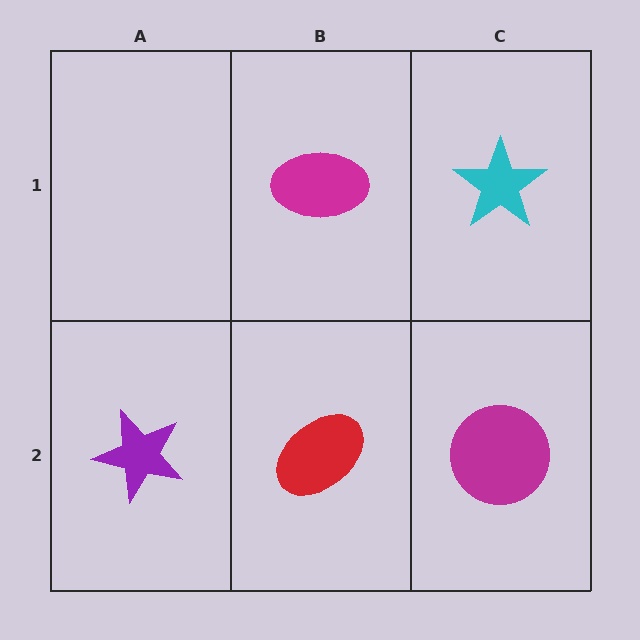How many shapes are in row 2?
3 shapes.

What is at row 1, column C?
A cyan star.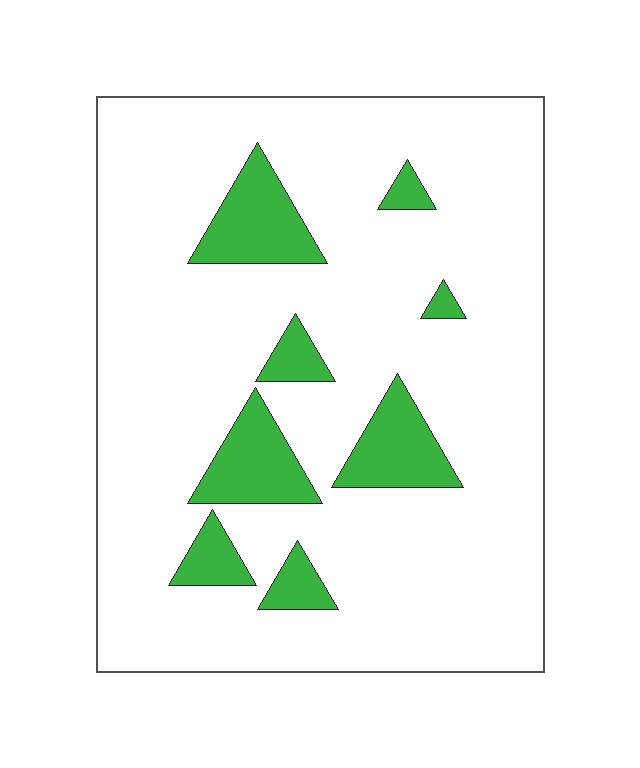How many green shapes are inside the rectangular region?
8.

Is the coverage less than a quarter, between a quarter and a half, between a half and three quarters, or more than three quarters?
Less than a quarter.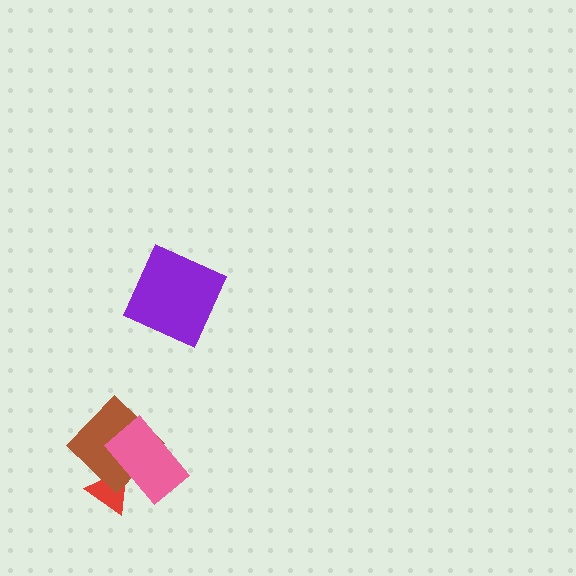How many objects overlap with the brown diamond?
2 objects overlap with the brown diamond.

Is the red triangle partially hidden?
Yes, it is partially covered by another shape.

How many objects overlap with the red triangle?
2 objects overlap with the red triangle.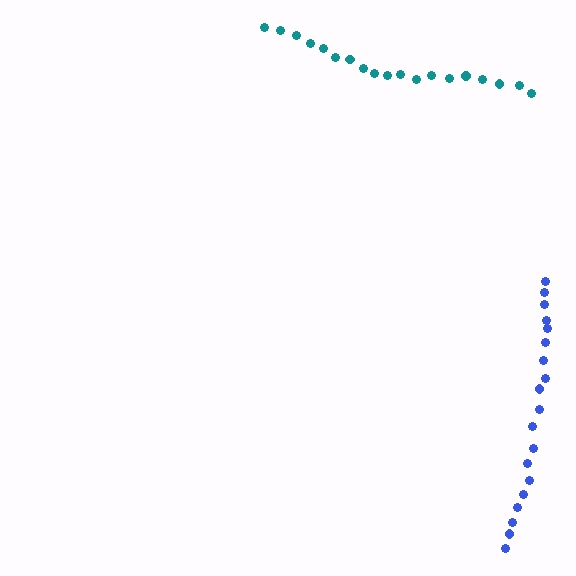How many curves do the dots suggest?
There are 2 distinct paths.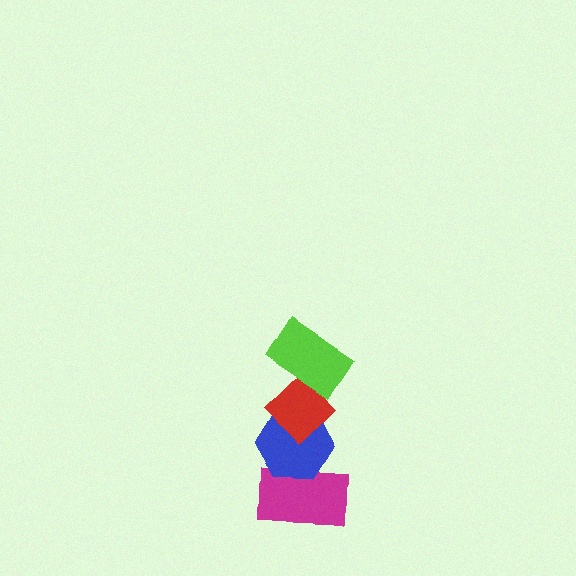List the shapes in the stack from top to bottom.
From top to bottom: the lime rectangle, the red diamond, the blue hexagon, the magenta rectangle.